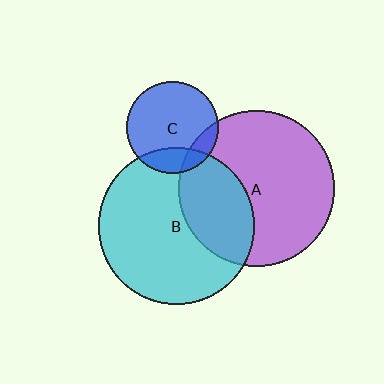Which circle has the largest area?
Circle B (cyan).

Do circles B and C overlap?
Yes.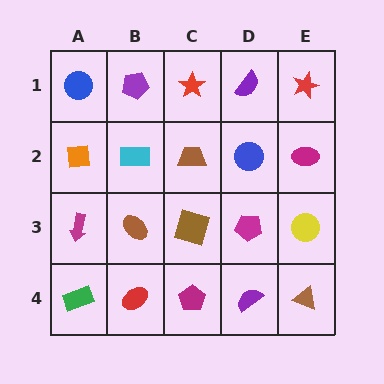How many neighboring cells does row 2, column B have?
4.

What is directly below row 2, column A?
A magenta arrow.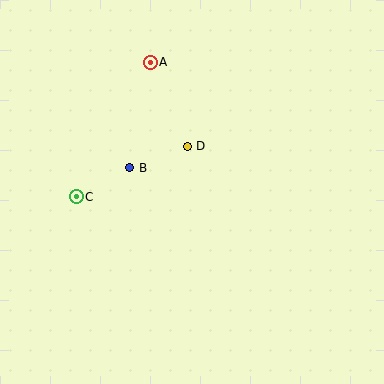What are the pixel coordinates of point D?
Point D is at (187, 146).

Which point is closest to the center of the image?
Point D at (187, 146) is closest to the center.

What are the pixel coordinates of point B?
Point B is at (130, 168).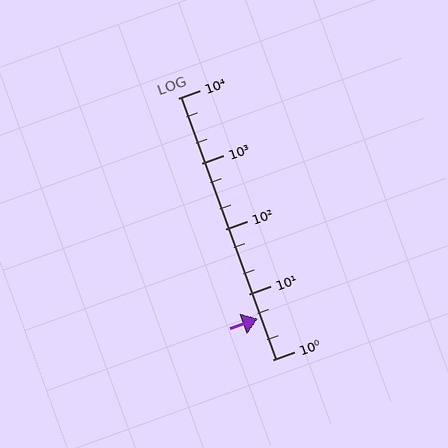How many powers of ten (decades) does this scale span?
The scale spans 4 decades, from 1 to 10000.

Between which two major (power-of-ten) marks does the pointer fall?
The pointer is between 1 and 10.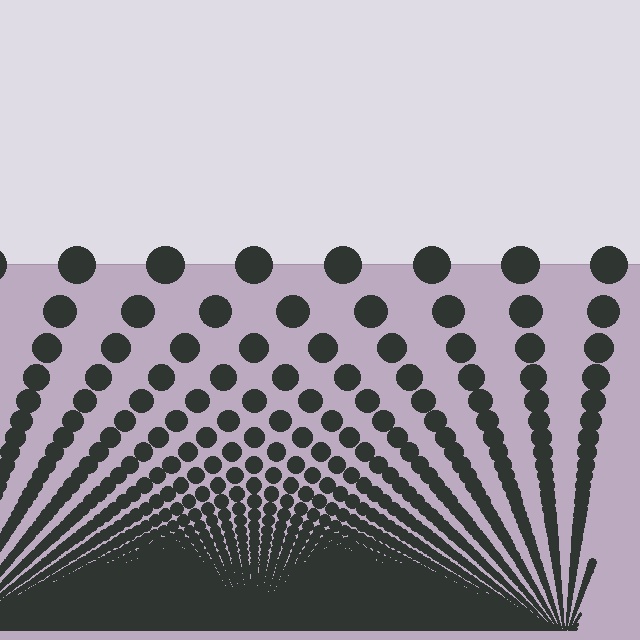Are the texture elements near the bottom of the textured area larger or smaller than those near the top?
Smaller. The gradient is inverted — elements near the bottom are smaller and denser.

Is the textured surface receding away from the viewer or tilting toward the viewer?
The surface appears to tilt toward the viewer. Texture elements get larger and sparser toward the top.